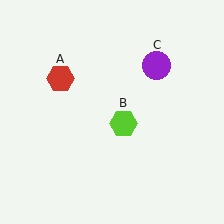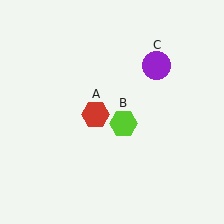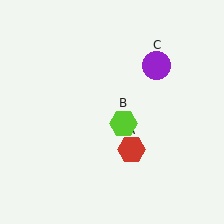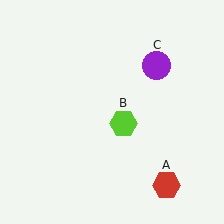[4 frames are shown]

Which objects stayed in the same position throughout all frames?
Lime hexagon (object B) and purple circle (object C) remained stationary.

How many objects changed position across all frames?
1 object changed position: red hexagon (object A).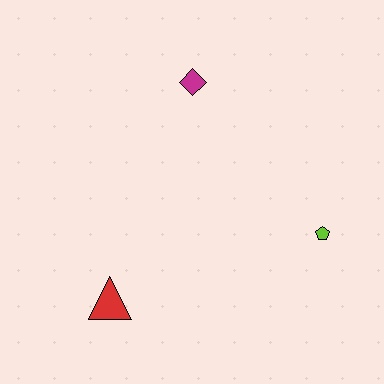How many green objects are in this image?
There are no green objects.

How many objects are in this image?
There are 3 objects.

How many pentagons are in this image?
There is 1 pentagon.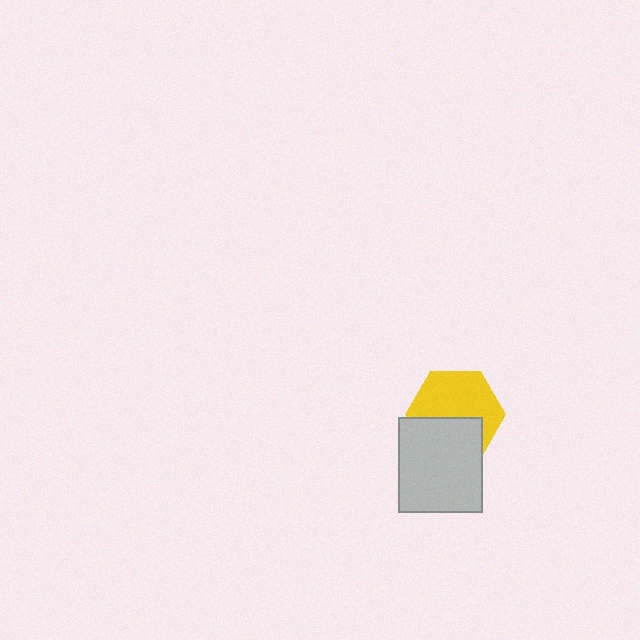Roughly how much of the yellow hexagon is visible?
About half of it is visible (roughly 59%).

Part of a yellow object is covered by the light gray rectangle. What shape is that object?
It is a hexagon.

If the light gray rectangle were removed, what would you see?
You would see the complete yellow hexagon.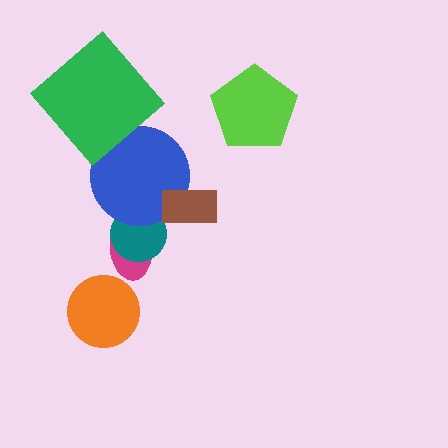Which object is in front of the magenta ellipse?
The teal circle is in front of the magenta ellipse.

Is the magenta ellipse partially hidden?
Yes, it is partially covered by another shape.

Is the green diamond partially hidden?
No, no other shape covers it.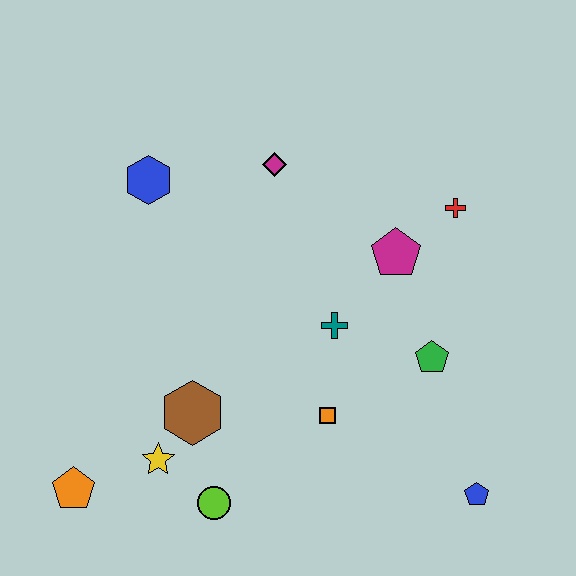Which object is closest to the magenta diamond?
The blue hexagon is closest to the magenta diamond.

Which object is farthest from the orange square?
The blue hexagon is farthest from the orange square.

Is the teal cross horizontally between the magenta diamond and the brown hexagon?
No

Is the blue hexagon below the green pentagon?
No